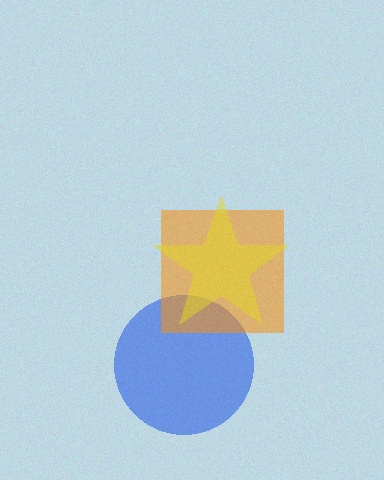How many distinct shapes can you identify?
There are 3 distinct shapes: a blue circle, an orange square, a yellow star.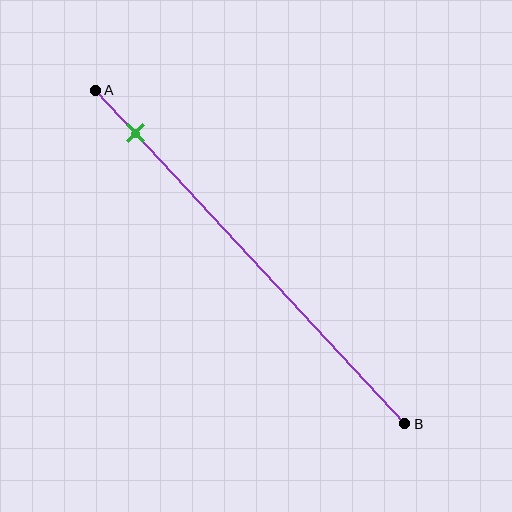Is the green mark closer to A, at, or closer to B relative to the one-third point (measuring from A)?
The green mark is closer to point A than the one-third point of segment AB.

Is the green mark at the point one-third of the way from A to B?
No, the mark is at about 15% from A, not at the 33% one-third point.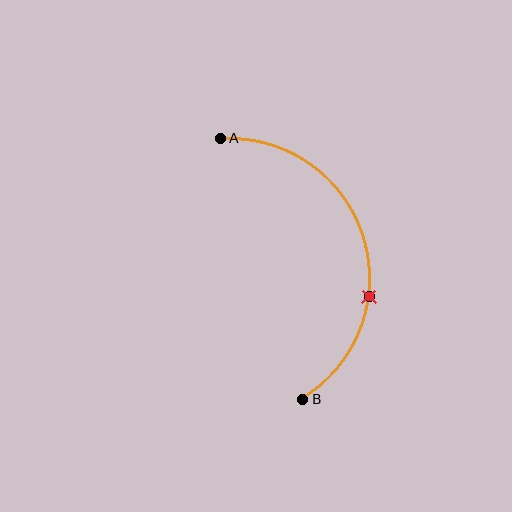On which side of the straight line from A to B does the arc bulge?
The arc bulges to the right of the straight line connecting A and B.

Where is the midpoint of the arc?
The arc midpoint is the point on the curve farthest from the straight line joining A and B. It sits to the right of that line.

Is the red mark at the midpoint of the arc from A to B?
No. The red mark lies on the arc but is closer to endpoint B. The arc midpoint would be at the point on the curve equidistant along the arc from both A and B.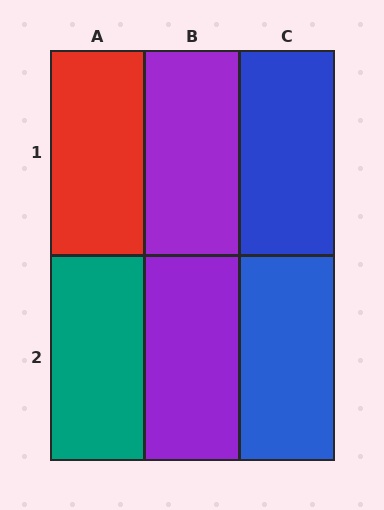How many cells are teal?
1 cell is teal.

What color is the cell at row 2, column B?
Purple.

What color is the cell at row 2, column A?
Teal.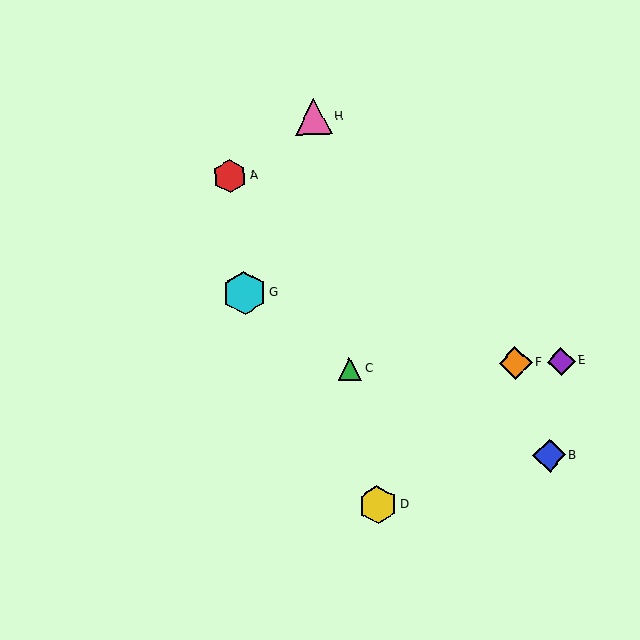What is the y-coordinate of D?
Object D is at y≈505.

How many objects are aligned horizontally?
3 objects (C, E, F) are aligned horizontally.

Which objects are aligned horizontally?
Objects C, E, F are aligned horizontally.